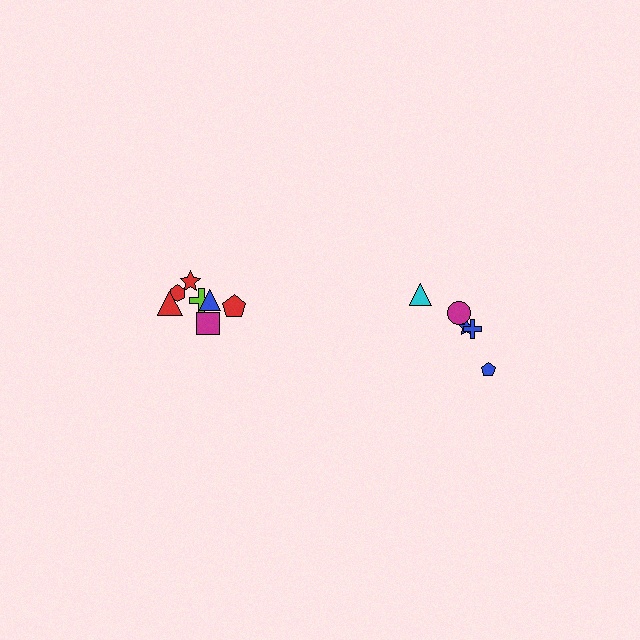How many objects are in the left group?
There are 7 objects.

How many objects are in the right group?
There are 5 objects.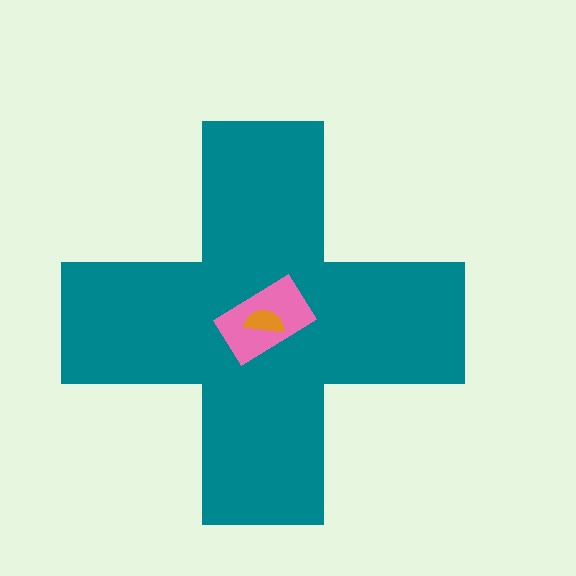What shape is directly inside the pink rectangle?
The orange semicircle.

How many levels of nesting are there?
3.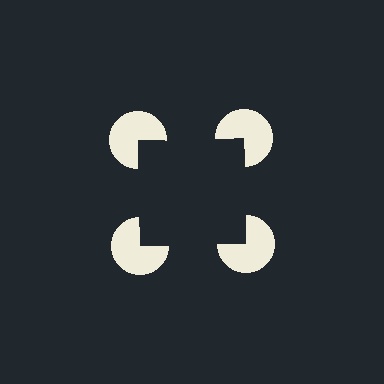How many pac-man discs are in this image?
There are 4 — one at each vertex of the illusory square.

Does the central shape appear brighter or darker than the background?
It typically appears slightly darker than the background, even though no actual brightness change is drawn.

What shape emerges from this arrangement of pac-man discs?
An illusory square — its edges are inferred from the aligned wedge cuts in the pac-man discs, not physically drawn.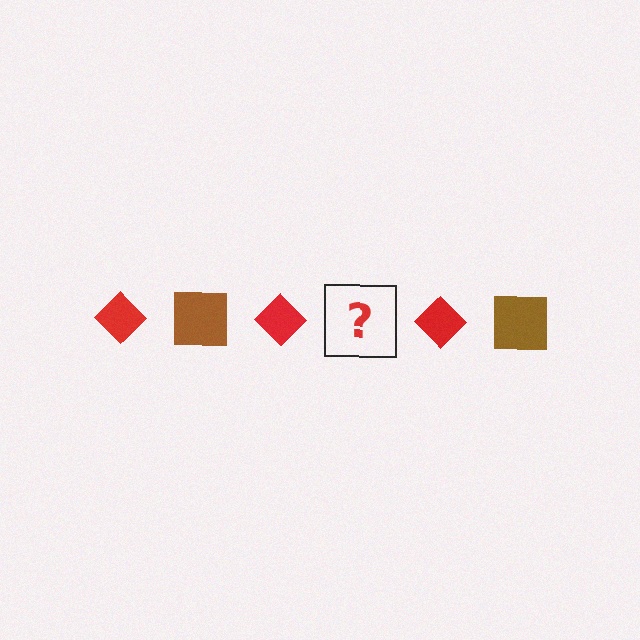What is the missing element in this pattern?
The missing element is a brown square.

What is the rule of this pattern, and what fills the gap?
The rule is that the pattern alternates between red diamond and brown square. The gap should be filled with a brown square.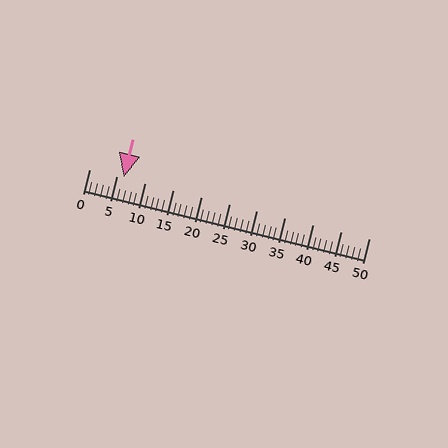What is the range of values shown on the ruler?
The ruler shows values from 0 to 50.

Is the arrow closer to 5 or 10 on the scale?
The arrow is closer to 5.